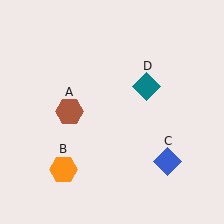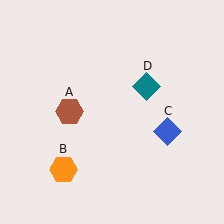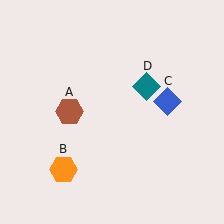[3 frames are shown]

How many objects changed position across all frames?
1 object changed position: blue diamond (object C).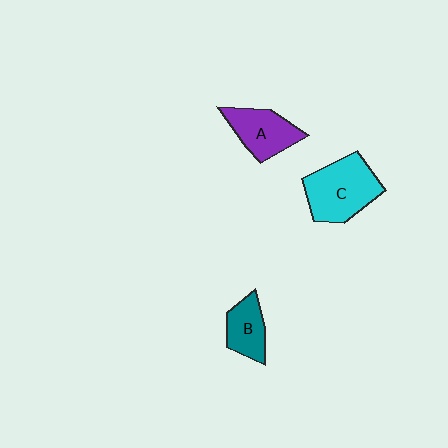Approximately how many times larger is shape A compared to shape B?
Approximately 1.3 times.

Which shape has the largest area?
Shape C (cyan).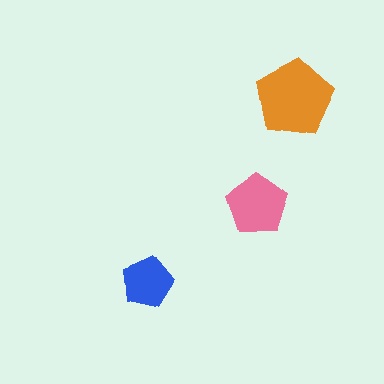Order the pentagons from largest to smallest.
the orange one, the pink one, the blue one.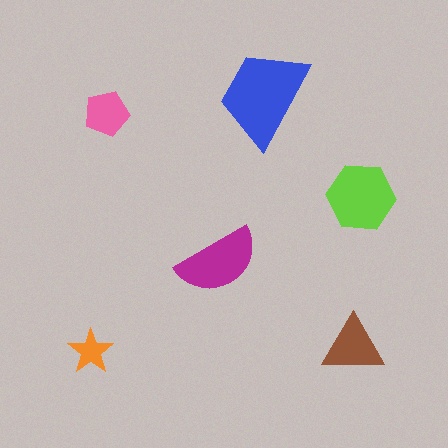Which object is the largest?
The blue trapezoid.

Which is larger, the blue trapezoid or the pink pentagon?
The blue trapezoid.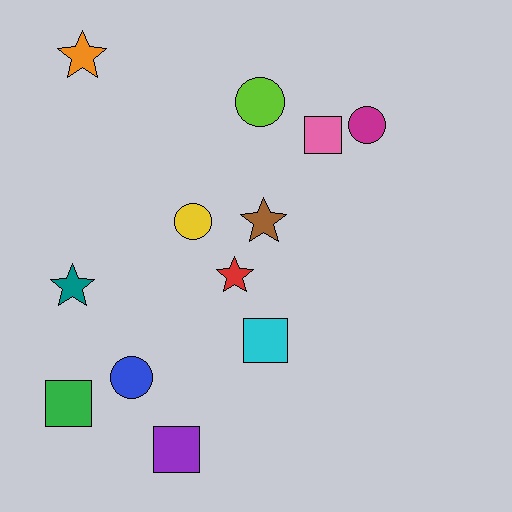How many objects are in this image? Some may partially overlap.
There are 12 objects.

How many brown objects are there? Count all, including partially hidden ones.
There is 1 brown object.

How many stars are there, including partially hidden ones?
There are 4 stars.